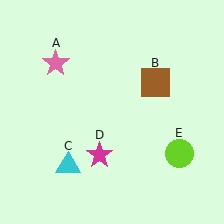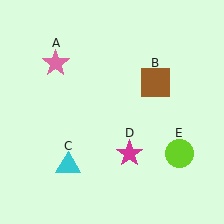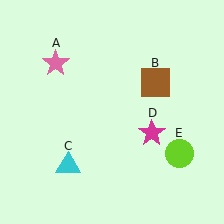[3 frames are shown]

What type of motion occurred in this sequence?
The magenta star (object D) rotated counterclockwise around the center of the scene.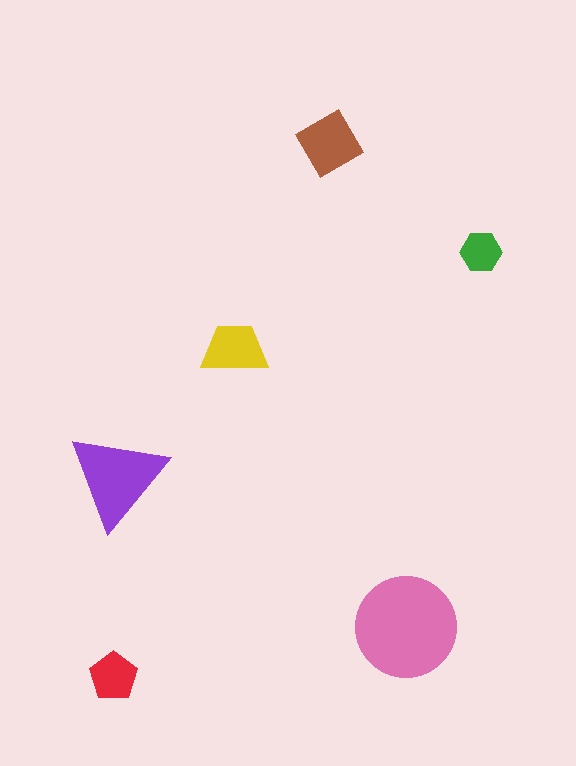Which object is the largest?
The pink circle.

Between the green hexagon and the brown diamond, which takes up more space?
The brown diamond.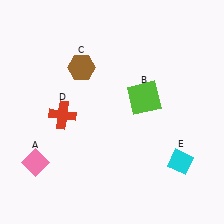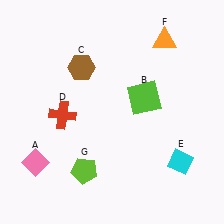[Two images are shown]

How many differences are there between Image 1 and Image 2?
There are 2 differences between the two images.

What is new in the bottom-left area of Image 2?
A lime pentagon (G) was added in the bottom-left area of Image 2.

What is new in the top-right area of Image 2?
An orange triangle (F) was added in the top-right area of Image 2.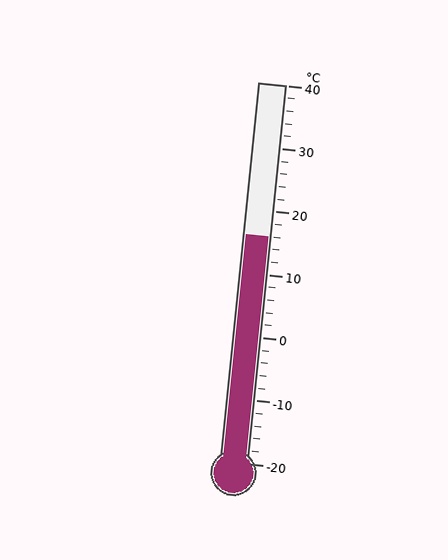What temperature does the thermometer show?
The thermometer shows approximately 16°C.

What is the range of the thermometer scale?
The thermometer scale ranges from -20°C to 40°C.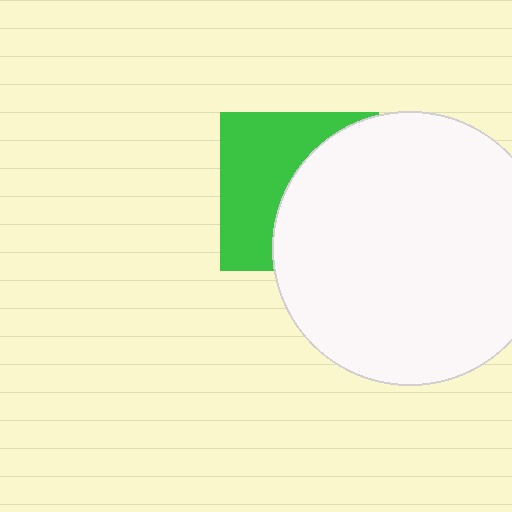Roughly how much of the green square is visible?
About half of it is visible (roughly 48%).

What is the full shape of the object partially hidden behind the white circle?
The partially hidden object is a green square.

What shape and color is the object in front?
The object in front is a white circle.